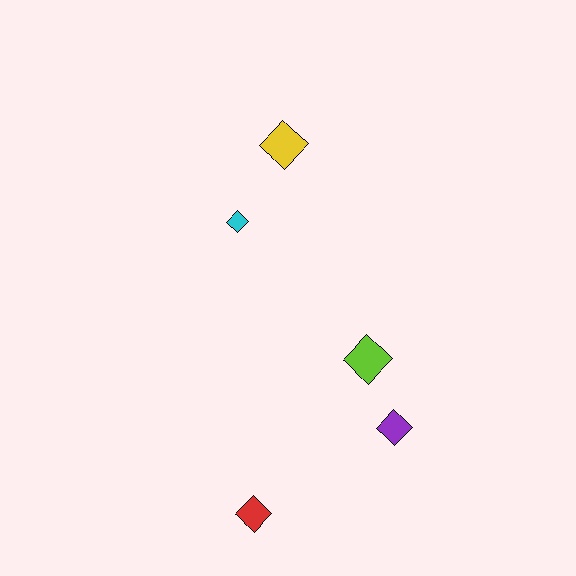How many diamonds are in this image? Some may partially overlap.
There are 5 diamonds.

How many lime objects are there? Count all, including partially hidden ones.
There is 1 lime object.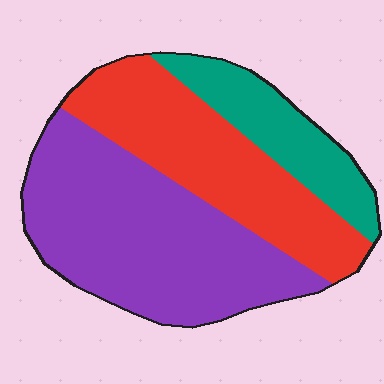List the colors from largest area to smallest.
From largest to smallest: purple, red, teal.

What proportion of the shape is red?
Red covers about 35% of the shape.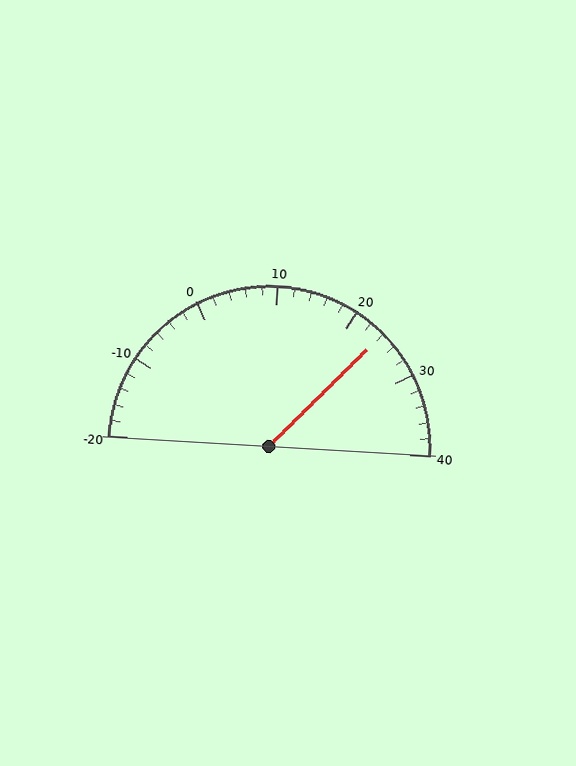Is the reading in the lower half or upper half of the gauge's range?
The reading is in the upper half of the range (-20 to 40).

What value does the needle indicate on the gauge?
The needle indicates approximately 24.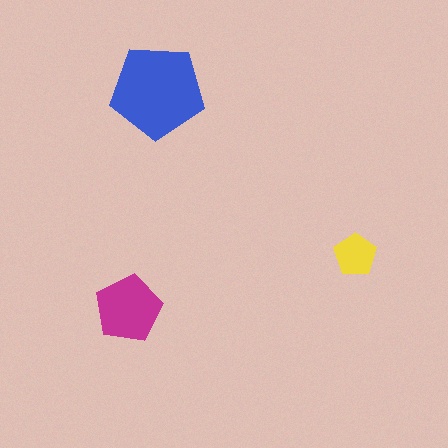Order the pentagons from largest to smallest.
the blue one, the magenta one, the yellow one.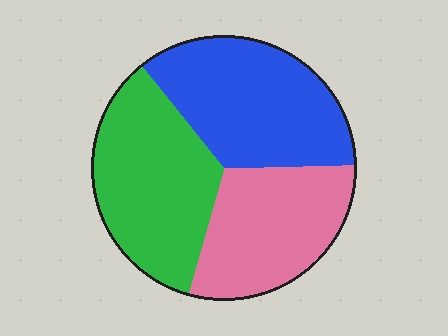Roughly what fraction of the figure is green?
Green takes up about one third (1/3) of the figure.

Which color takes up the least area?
Pink, at roughly 30%.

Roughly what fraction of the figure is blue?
Blue takes up about three eighths (3/8) of the figure.